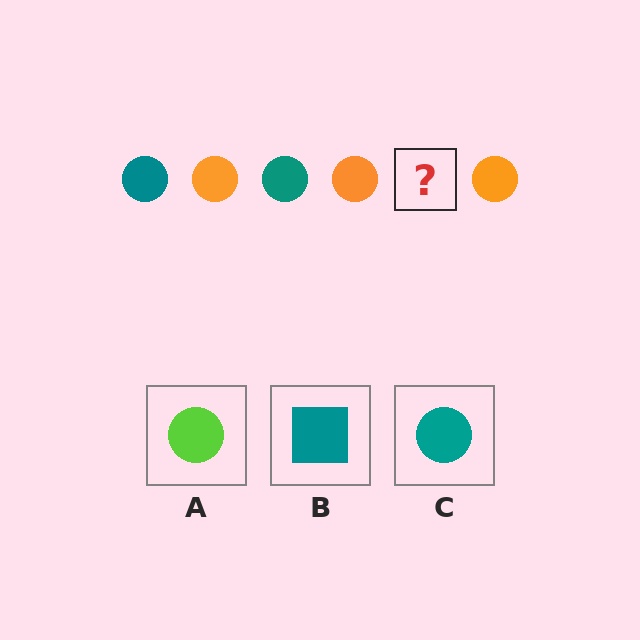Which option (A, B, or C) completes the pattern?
C.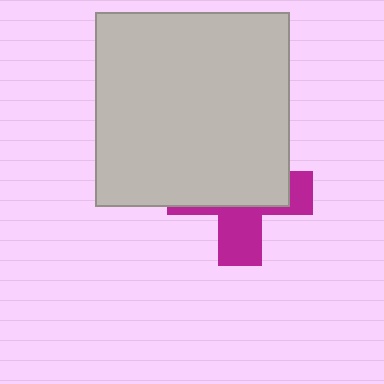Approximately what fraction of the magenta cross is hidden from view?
Roughly 61% of the magenta cross is hidden behind the light gray square.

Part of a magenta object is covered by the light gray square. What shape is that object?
It is a cross.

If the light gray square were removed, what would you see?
You would see the complete magenta cross.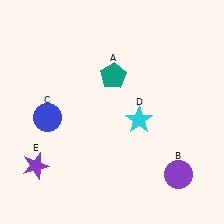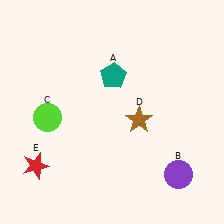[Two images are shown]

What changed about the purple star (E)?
In Image 1, E is purple. In Image 2, it changed to red.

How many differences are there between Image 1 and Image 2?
There are 3 differences between the two images.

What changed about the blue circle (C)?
In Image 1, C is blue. In Image 2, it changed to lime.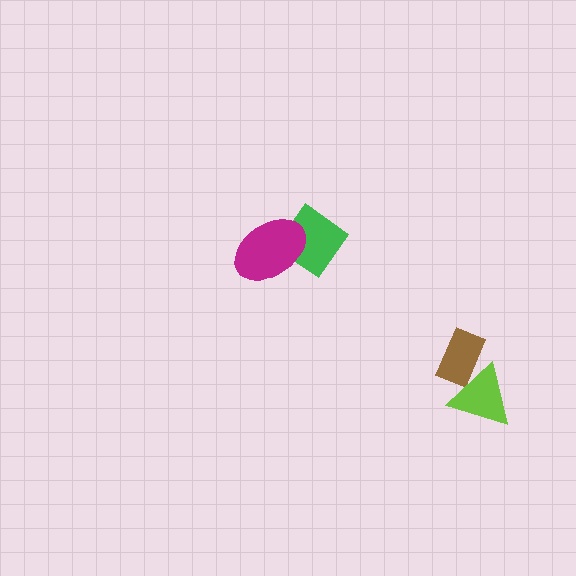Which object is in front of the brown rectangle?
The lime triangle is in front of the brown rectangle.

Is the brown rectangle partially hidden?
Yes, it is partially covered by another shape.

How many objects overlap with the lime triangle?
1 object overlaps with the lime triangle.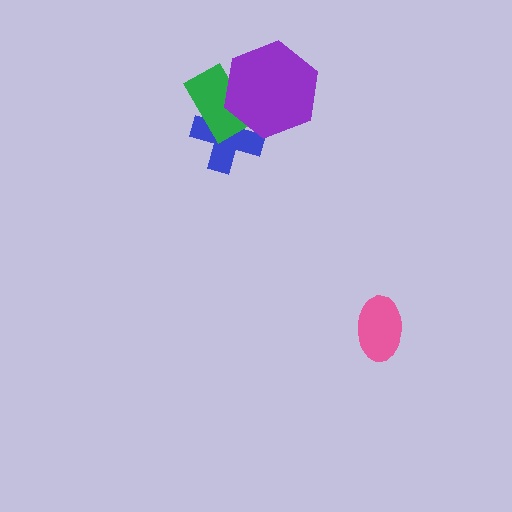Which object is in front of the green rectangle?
The purple hexagon is in front of the green rectangle.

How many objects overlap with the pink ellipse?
0 objects overlap with the pink ellipse.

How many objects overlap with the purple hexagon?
2 objects overlap with the purple hexagon.